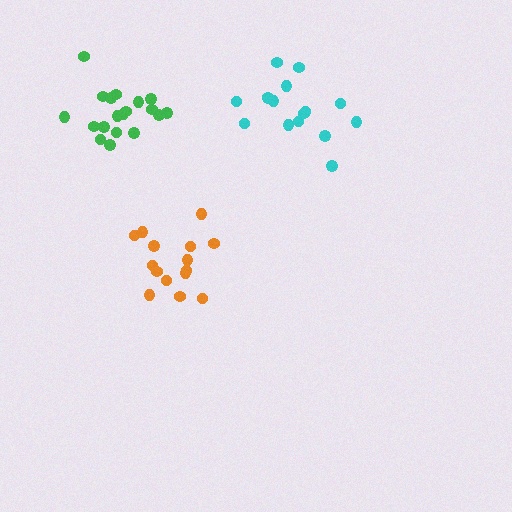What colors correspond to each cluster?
The clusters are colored: orange, cyan, green.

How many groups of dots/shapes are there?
There are 3 groups.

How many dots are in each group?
Group 1: 15 dots, Group 2: 16 dots, Group 3: 19 dots (50 total).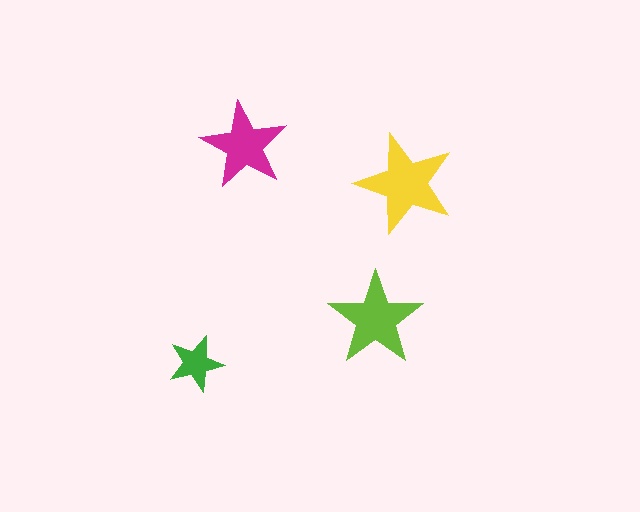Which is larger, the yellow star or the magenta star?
The yellow one.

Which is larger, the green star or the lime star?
The lime one.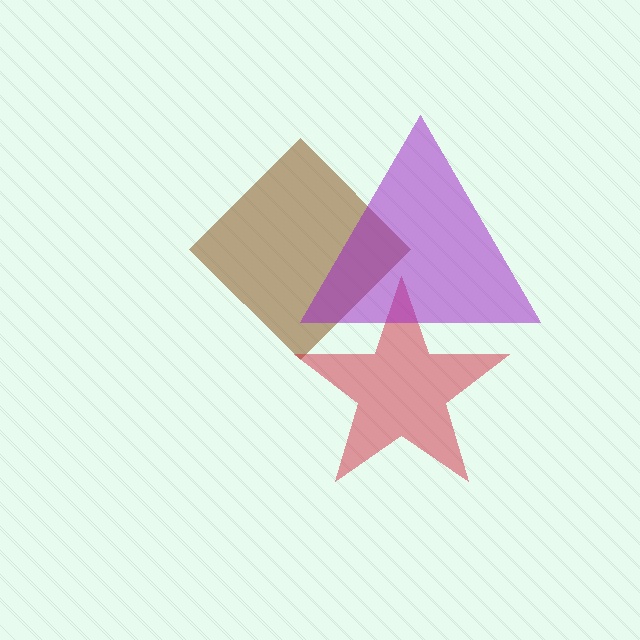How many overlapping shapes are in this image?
There are 3 overlapping shapes in the image.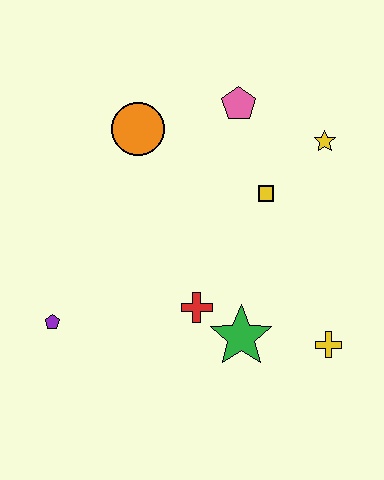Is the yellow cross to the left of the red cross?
No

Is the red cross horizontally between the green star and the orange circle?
Yes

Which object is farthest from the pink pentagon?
The purple pentagon is farthest from the pink pentagon.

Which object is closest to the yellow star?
The yellow square is closest to the yellow star.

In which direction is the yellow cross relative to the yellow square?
The yellow cross is below the yellow square.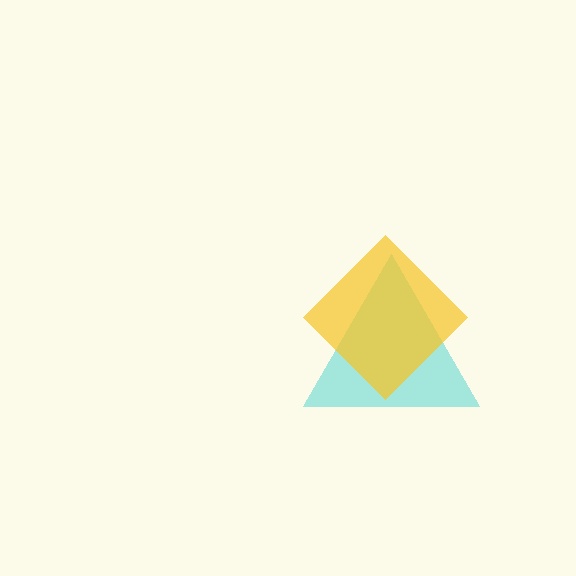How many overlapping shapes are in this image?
There are 2 overlapping shapes in the image.